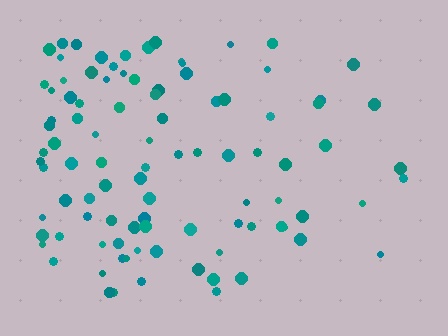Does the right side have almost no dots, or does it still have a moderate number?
Still a moderate number, just noticeably fewer than the left.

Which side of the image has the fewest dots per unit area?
The right.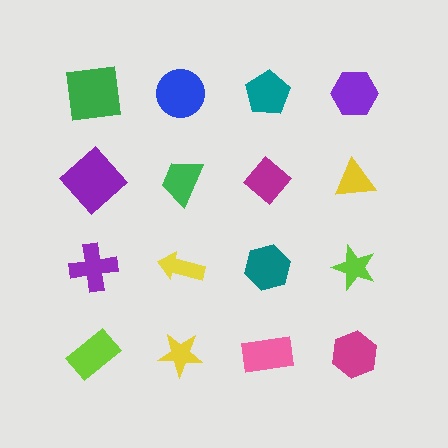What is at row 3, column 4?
A lime star.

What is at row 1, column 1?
A green square.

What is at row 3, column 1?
A purple cross.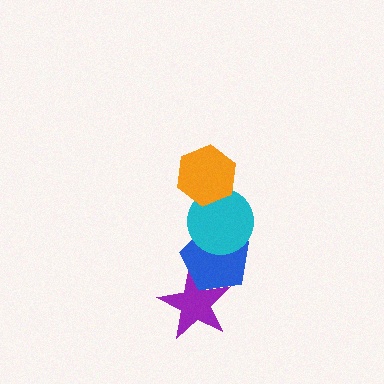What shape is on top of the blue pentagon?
The cyan circle is on top of the blue pentagon.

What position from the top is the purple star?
The purple star is 4th from the top.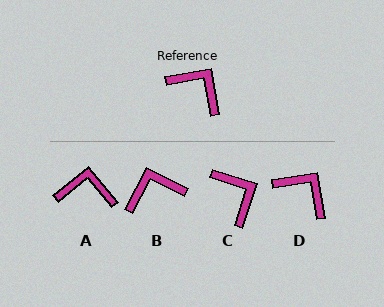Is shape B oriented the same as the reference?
No, it is off by about 53 degrees.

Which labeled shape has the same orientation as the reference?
D.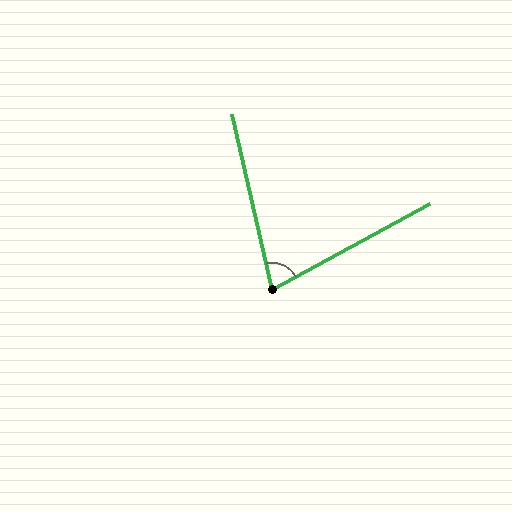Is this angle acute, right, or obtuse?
It is acute.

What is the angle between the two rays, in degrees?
Approximately 74 degrees.